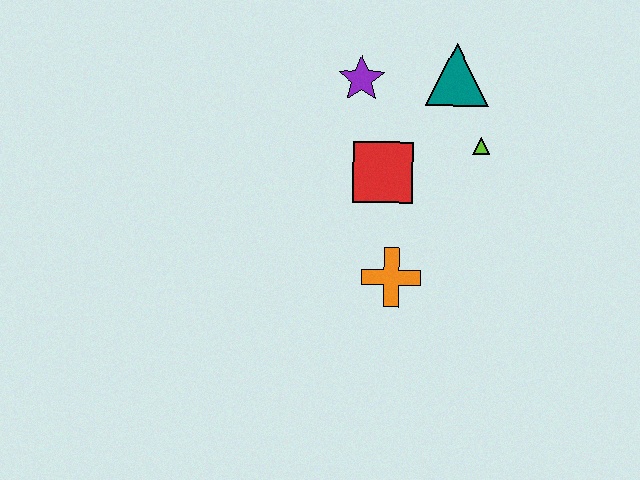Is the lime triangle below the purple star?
Yes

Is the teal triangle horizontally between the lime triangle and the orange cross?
Yes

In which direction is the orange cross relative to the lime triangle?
The orange cross is below the lime triangle.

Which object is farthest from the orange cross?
The teal triangle is farthest from the orange cross.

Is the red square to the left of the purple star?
No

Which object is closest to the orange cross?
The red square is closest to the orange cross.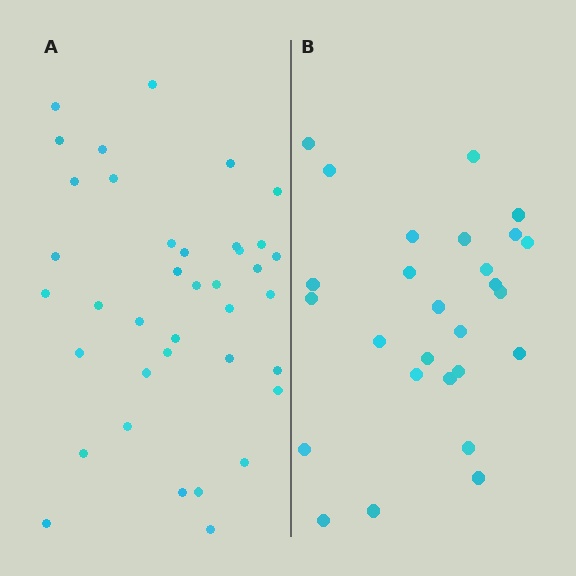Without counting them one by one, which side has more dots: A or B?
Region A (the left region) has more dots.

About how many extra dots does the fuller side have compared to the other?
Region A has roughly 12 or so more dots than region B.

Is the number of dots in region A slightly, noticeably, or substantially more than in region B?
Region A has noticeably more, but not dramatically so. The ratio is roughly 1.4 to 1.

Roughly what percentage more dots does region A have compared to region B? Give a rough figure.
About 40% more.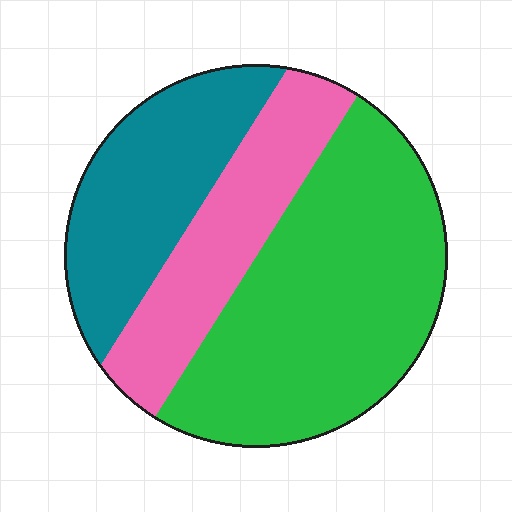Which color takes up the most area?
Green, at roughly 50%.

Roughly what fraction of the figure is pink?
Pink covers roughly 25% of the figure.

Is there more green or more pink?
Green.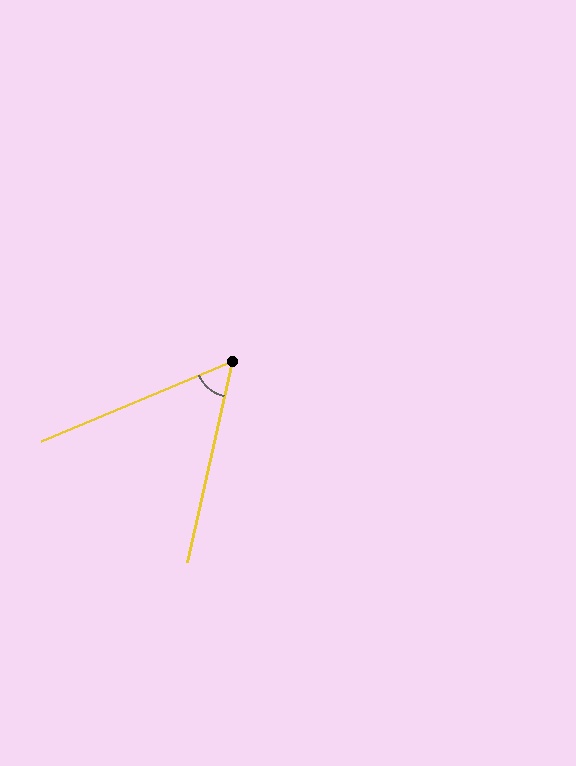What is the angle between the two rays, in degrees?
Approximately 55 degrees.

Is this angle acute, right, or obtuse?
It is acute.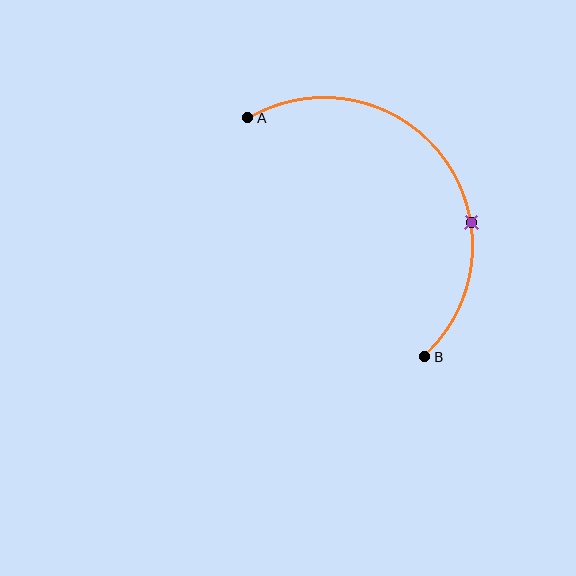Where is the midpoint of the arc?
The arc midpoint is the point on the curve farthest from the straight line joining A and B. It sits above and to the right of that line.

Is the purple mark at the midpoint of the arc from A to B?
No. The purple mark lies on the arc but is closer to endpoint B. The arc midpoint would be at the point on the curve equidistant along the arc from both A and B.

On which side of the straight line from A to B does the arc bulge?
The arc bulges above and to the right of the straight line connecting A and B.